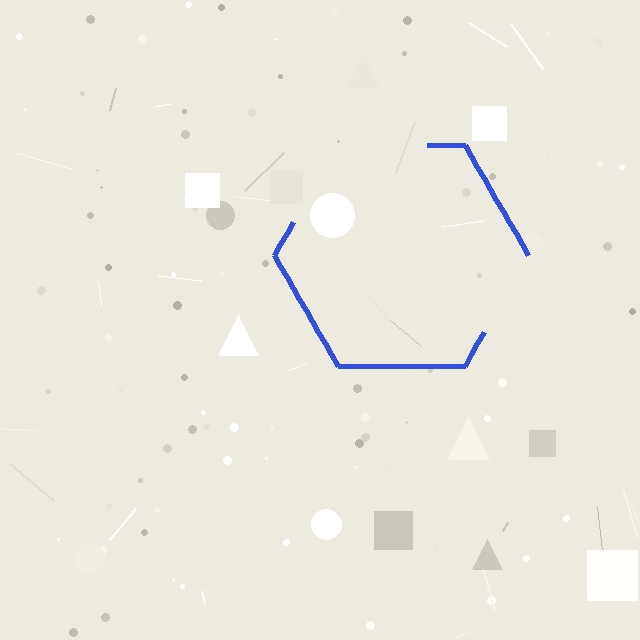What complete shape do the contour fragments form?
The contour fragments form a hexagon.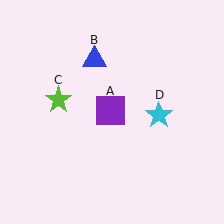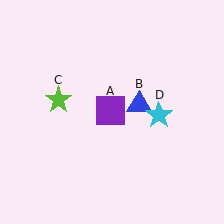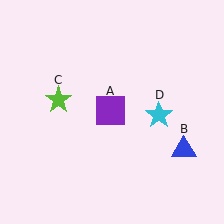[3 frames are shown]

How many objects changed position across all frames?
1 object changed position: blue triangle (object B).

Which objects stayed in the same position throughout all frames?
Purple square (object A) and lime star (object C) and cyan star (object D) remained stationary.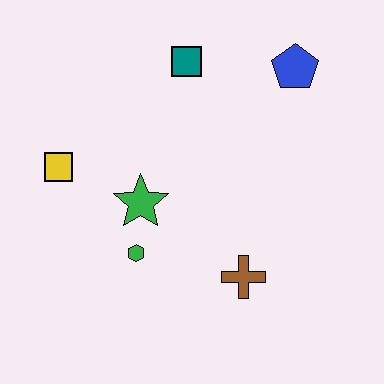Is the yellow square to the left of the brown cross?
Yes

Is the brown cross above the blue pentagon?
No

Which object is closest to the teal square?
The blue pentagon is closest to the teal square.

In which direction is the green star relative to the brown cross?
The green star is to the left of the brown cross.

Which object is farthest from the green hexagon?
The blue pentagon is farthest from the green hexagon.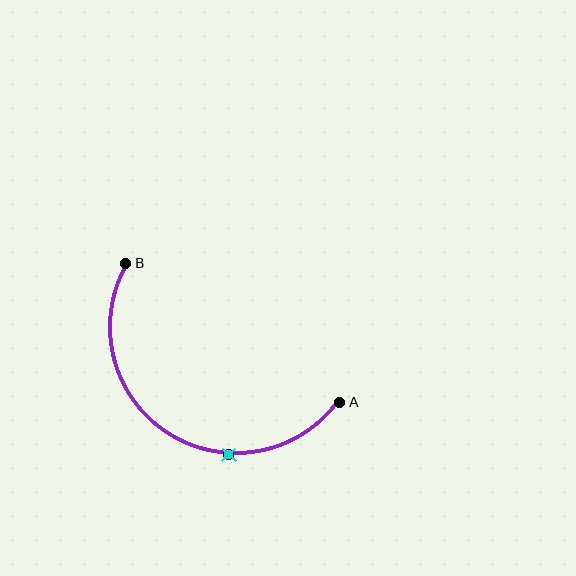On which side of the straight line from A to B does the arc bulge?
The arc bulges below the straight line connecting A and B.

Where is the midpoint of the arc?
The arc midpoint is the point on the curve farthest from the straight line joining A and B. It sits below that line.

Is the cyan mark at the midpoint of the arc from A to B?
No. The cyan mark lies on the arc but is closer to endpoint A. The arc midpoint would be at the point on the curve equidistant along the arc from both A and B.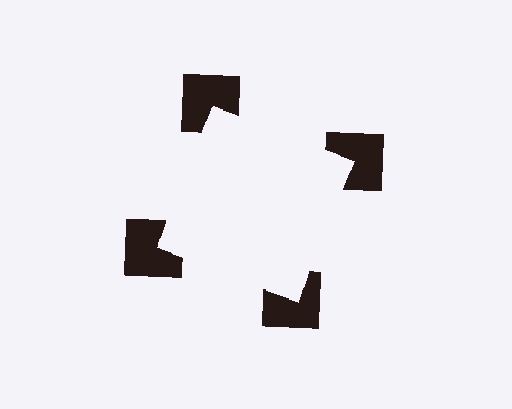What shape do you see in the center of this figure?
An illusory square — its edges are inferred from the aligned wedge cuts in the notched squares, not physically drawn.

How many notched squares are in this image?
There are 4 — one at each vertex of the illusory square.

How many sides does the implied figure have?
4 sides.